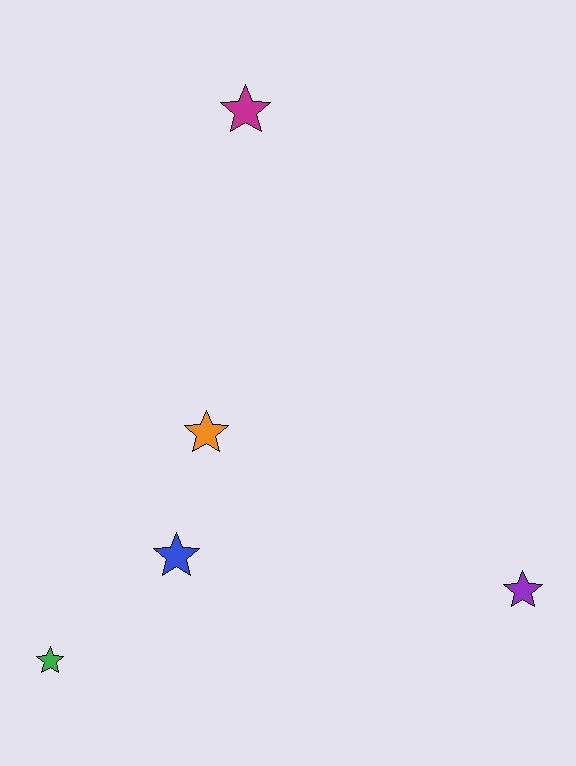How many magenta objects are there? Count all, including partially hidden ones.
There is 1 magenta object.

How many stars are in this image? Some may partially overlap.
There are 5 stars.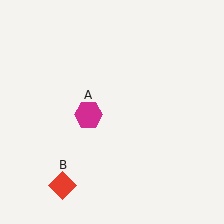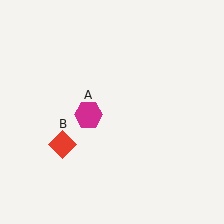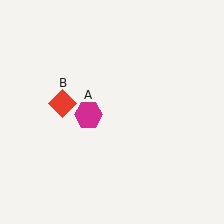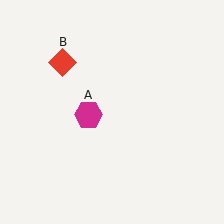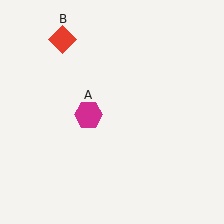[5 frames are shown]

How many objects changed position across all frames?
1 object changed position: red diamond (object B).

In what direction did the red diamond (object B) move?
The red diamond (object B) moved up.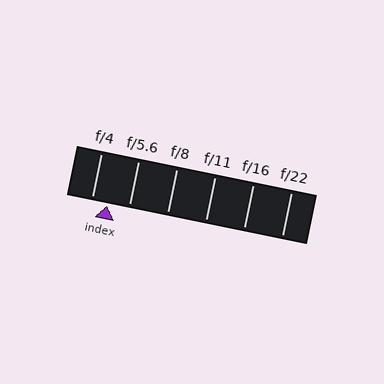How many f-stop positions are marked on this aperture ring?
There are 6 f-stop positions marked.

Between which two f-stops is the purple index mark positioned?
The index mark is between f/4 and f/5.6.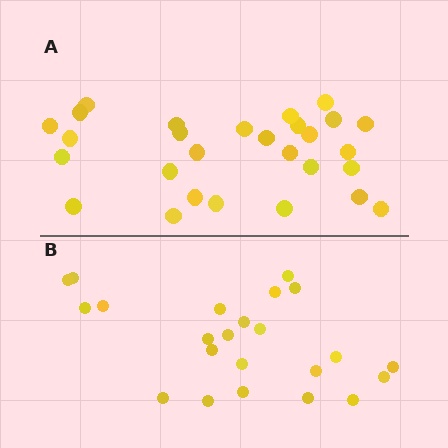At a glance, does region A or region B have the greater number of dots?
Region A (the top region) has more dots.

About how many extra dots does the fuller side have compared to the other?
Region A has about 5 more dots than region B.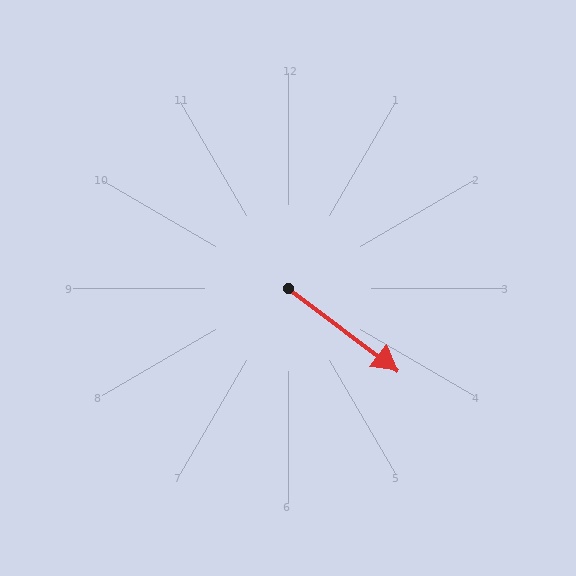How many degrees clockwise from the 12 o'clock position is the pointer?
Approximately 127 degrees.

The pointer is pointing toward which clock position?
Roughly 4 o'clock.